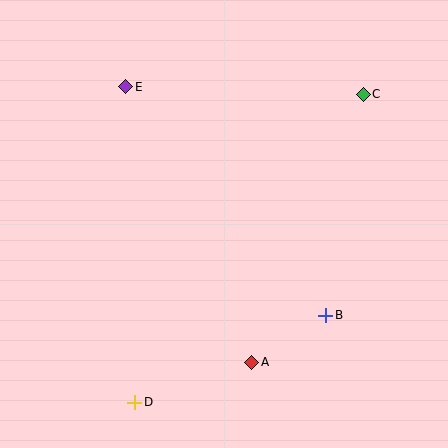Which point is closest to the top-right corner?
Point C is closest to the top-right corner.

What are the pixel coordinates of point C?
Point C is at (363, 94).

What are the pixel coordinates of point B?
Point B is at (326, 315).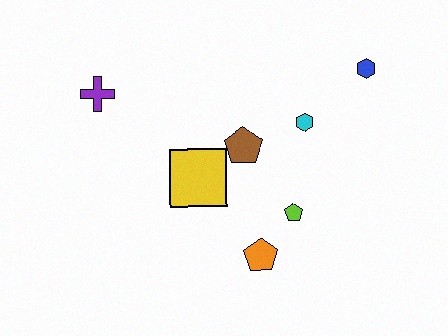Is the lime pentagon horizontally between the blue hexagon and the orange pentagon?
Yes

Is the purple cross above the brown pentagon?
Yes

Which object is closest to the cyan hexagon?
The brown pentagon is closest to the cyan hexagon.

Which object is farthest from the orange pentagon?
The purple cross is farthest from the orange pentagon.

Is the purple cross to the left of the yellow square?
Yes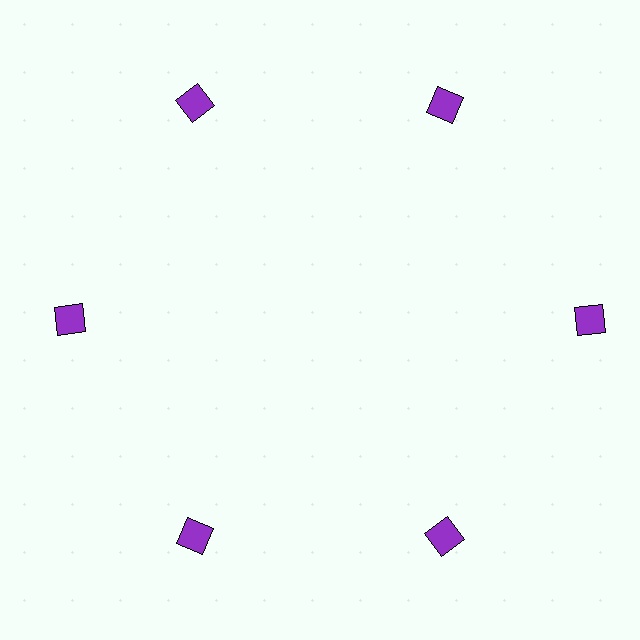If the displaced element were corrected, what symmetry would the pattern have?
It would have 6-fold rotational symmetry — the pattern would map onto itself every 60 degrees.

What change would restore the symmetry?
The symmetry would be restored by moving it inward, back onto the ring so that all 6 diamonds sit at equal angles and equal distance from the center.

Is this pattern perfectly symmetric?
No. The 6 purple diamonds are arranged in a ring, but one element near the 3 o'clock position is pushed outward from the center, breaking the 6-fold rotational symmetry.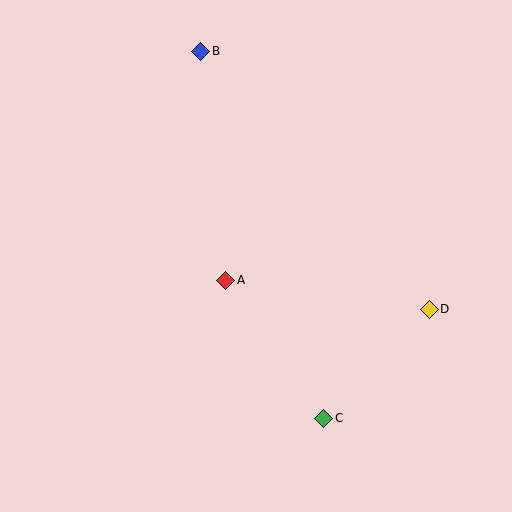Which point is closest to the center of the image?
Point A at (226, 280) is closest to the center.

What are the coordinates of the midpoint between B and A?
The midpoint between B and A is at (213, 166).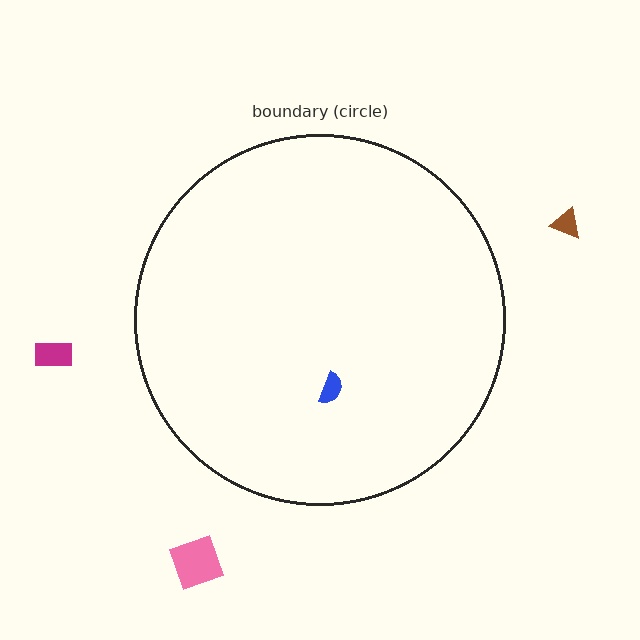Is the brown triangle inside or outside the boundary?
Outside.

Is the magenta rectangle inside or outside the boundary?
Outside.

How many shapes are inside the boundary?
1 inside, 3 outside.